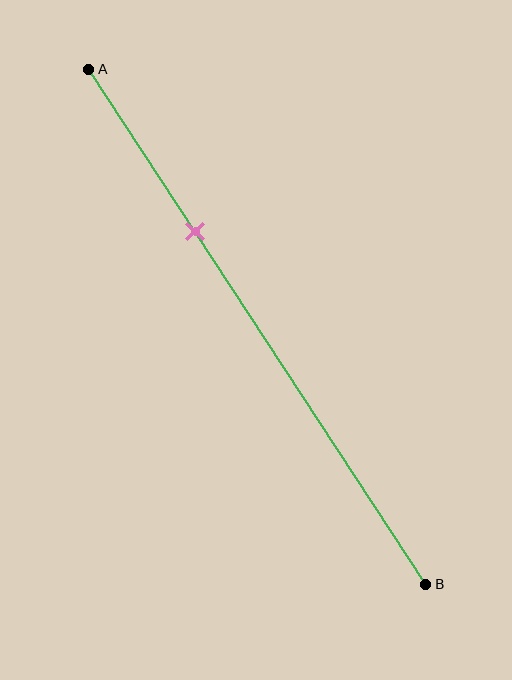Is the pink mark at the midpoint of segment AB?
No, the mark is at about 30% from A, not at the 50% midpoint.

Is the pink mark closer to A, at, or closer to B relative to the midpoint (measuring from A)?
The pink mark is closer to point A than the midpoint of segment AB.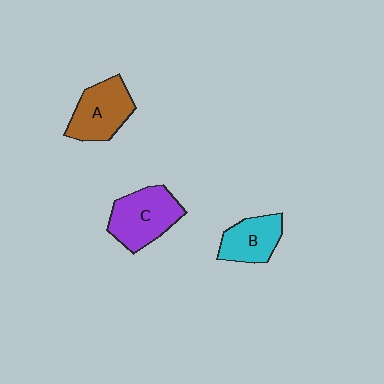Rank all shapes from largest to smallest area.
From largest to smallest: C (purple), A (brown), B (cyan).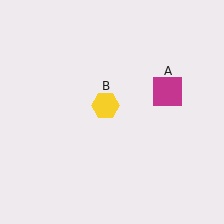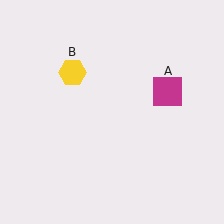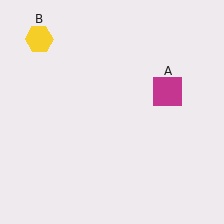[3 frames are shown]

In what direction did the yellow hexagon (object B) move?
The yellow hexagon (object B) moved up and to the left.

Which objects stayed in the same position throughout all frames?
Magenta square (object A) remained stationary.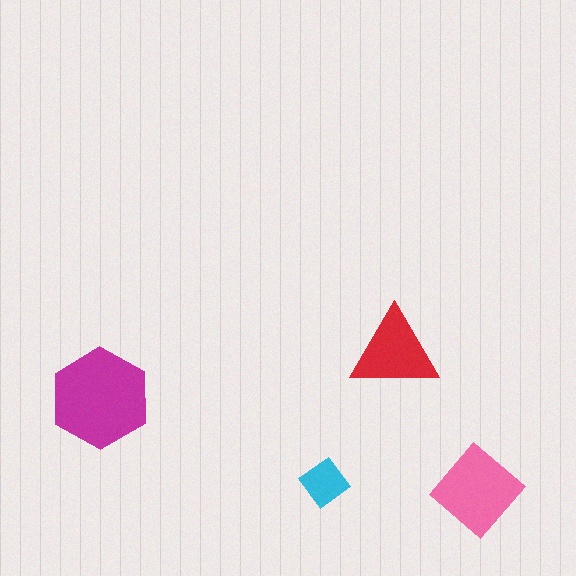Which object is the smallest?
The cyan diamond.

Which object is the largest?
The magenta hexagon.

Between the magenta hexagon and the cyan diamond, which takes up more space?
The magenta hexagon.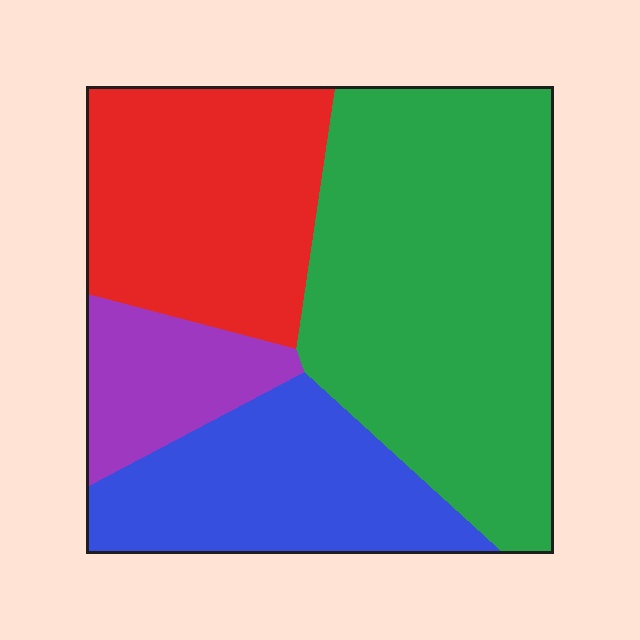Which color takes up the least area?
Purple, at roughly 10%.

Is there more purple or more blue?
Blue.